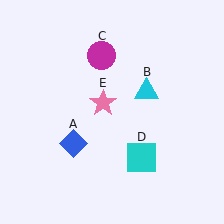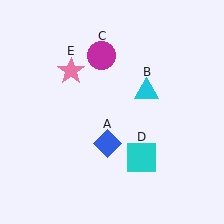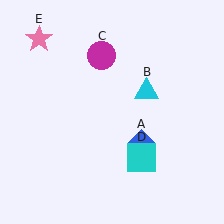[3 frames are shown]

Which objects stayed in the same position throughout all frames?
Cyan triangle (object B) and magenta circle (object C) and cyan square (object D) remained stationary.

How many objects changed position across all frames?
2 objects changed position: blue diamond (object A), pink star (object E).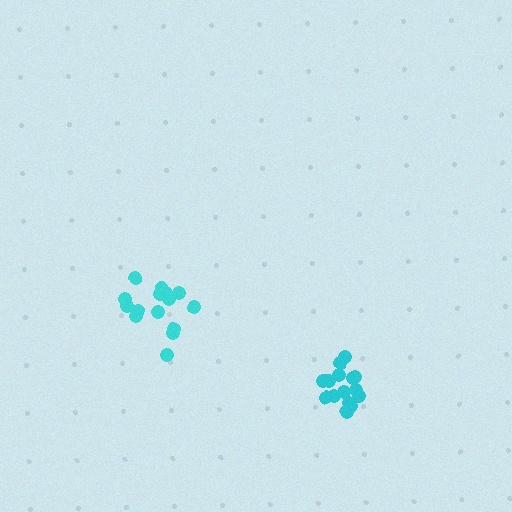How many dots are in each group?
Group 1: 15 dots, Group 2: 15 dots (30 total).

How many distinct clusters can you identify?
There are 2 distinct clusters.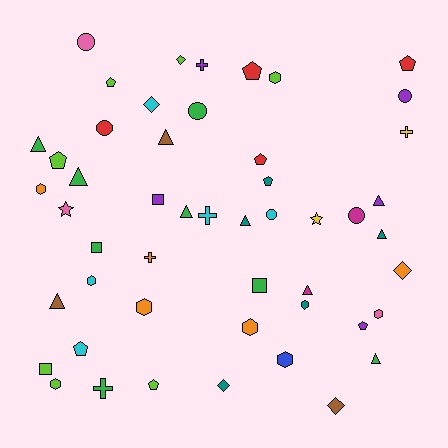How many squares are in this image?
There are 4 squares.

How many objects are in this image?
There are 50 objects.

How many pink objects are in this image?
There are 3 pink objects.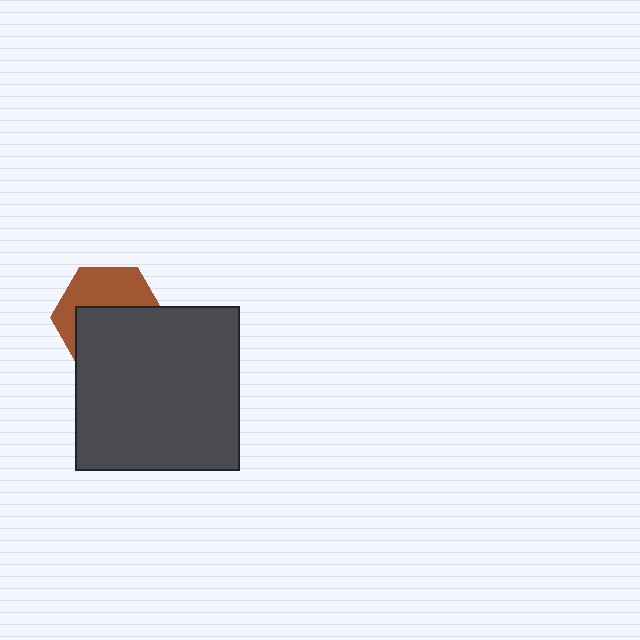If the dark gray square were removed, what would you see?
You would see the complete brown hexagon.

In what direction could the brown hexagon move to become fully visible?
The brown hexagon could move up. That would shift it out from behind the dark gray square entirely.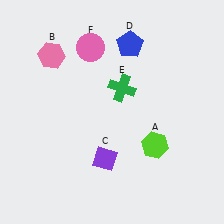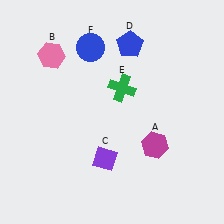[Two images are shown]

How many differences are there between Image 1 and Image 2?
There are 2 differences between the two images.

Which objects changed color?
A changed from lime to magenta. F changed from pink to blue.